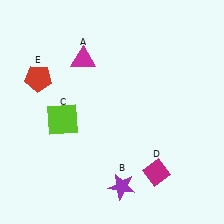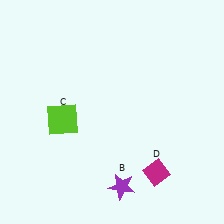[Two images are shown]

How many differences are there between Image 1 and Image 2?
There are 2 differences between the two images.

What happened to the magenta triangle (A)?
The magenta triangle (A) was removed in Image 2. It was in the top-left area of Image 1.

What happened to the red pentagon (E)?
The red pentagon (E) was removed in Image 2. It was in the top-left area of Image 1.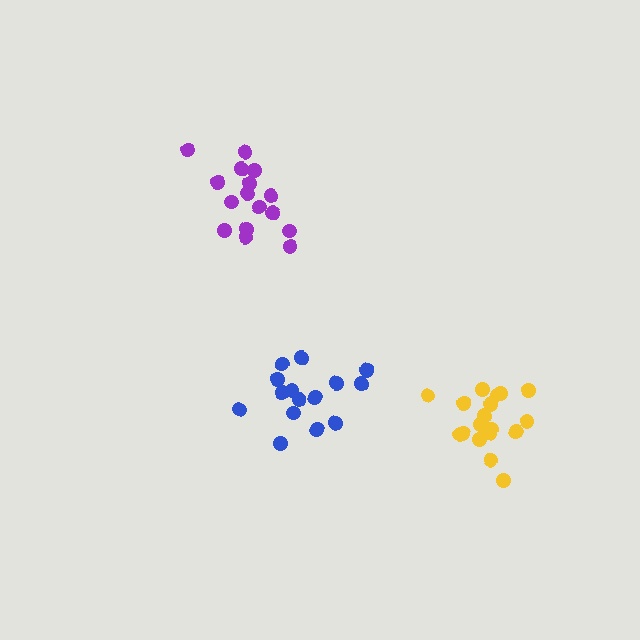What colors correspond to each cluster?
The clusters are colored: purple, blue, yellow.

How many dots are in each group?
Group 1: 16 dots, Group 2: 15 dots, Group 3: 18 dots (49 total).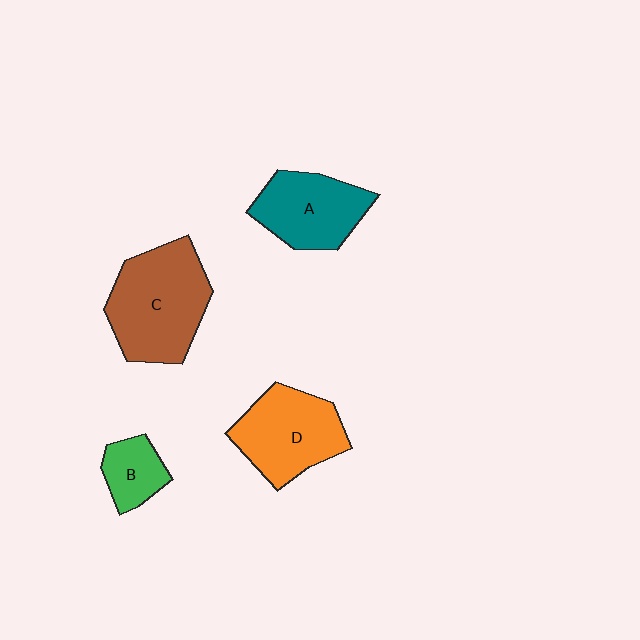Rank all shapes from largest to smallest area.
From largest to smallest: C (brown), D (orange), A (teal), B (green).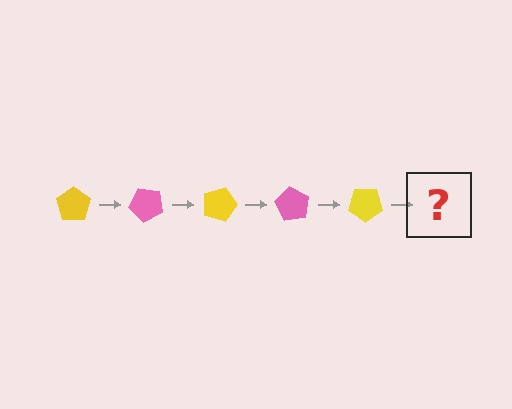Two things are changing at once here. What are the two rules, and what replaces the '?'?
The two rules are that it rotates 45 degrees each step and the color cycles through yellow and pink. The '?' should be a pink pentagon, rotated 225 degrees from the start.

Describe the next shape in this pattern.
It should be a pink pentagon, rotated 225 degrees from the start.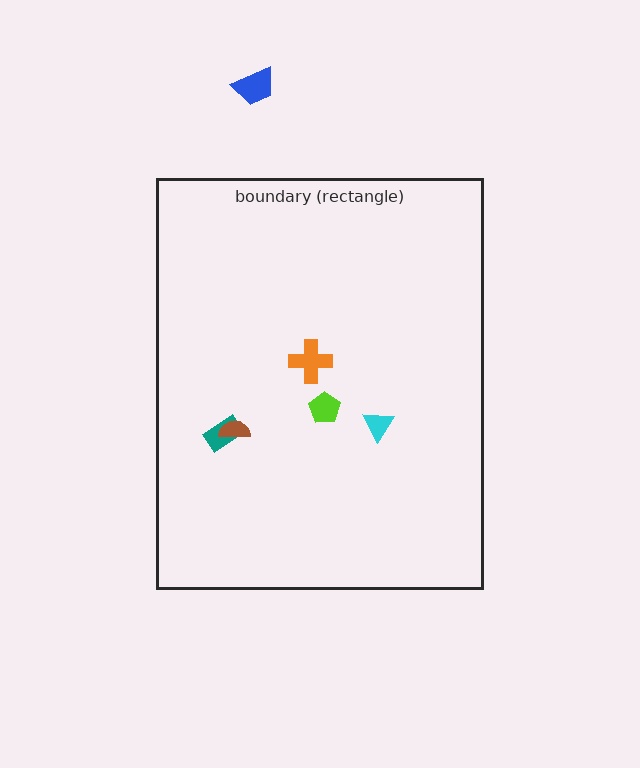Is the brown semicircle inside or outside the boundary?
Inside.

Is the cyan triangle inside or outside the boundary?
Inside.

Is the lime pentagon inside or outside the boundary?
Inside.